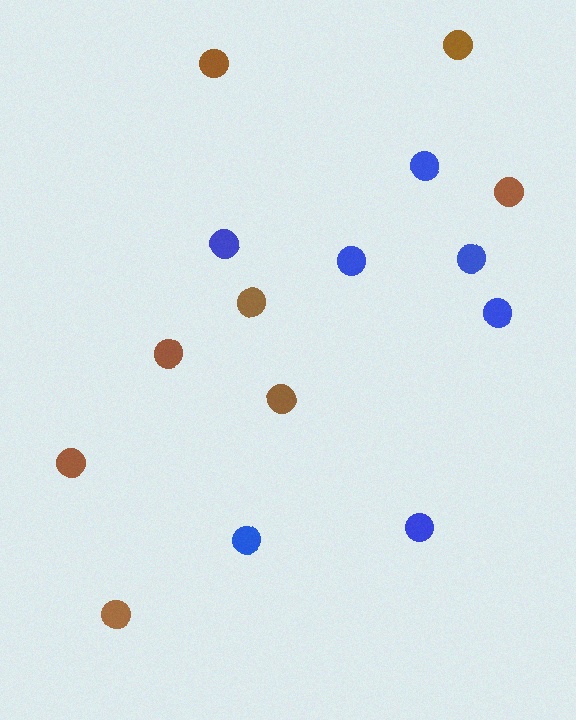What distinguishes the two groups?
There are 2 groups: one group of brown circles (8) and one group of blue circles (7).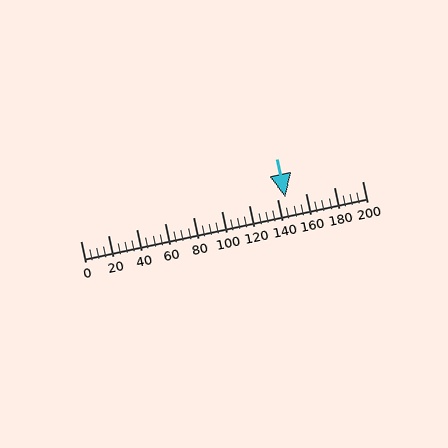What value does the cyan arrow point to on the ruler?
The cyan arrow points to approximately 145.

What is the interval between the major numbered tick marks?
The major tick marks are spaced 20 units apart.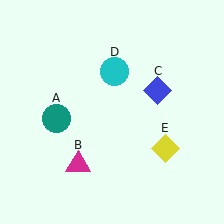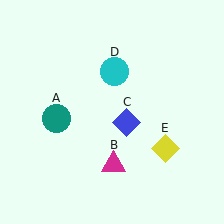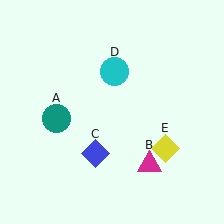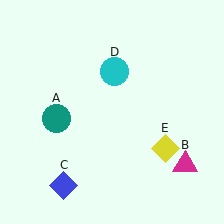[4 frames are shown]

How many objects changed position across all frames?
2 objects changed position: magenta triangle (object B), blue diamond (object C).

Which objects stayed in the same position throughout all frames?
Teal circle (object A) and cyan circle (object D) and yellow diamond (object E) remained stationary.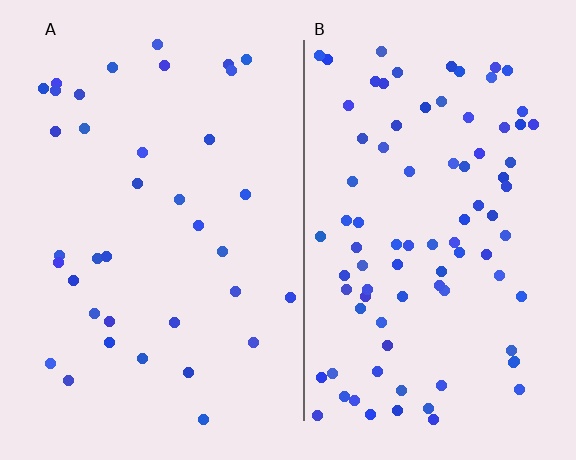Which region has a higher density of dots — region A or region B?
B (the right).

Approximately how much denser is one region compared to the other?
Approximately 2.4× — region B over region A.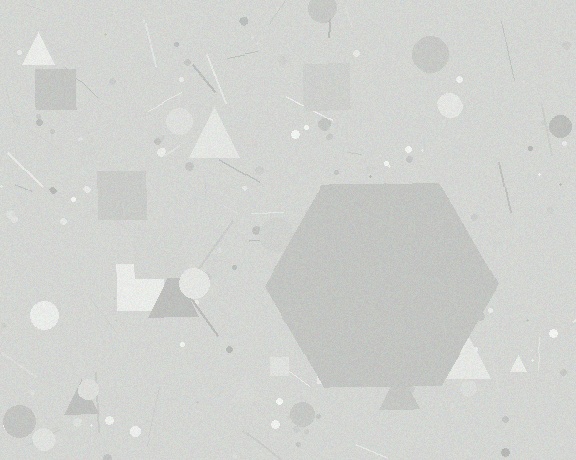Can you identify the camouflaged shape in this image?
The camouflaged shape is a hexagon.